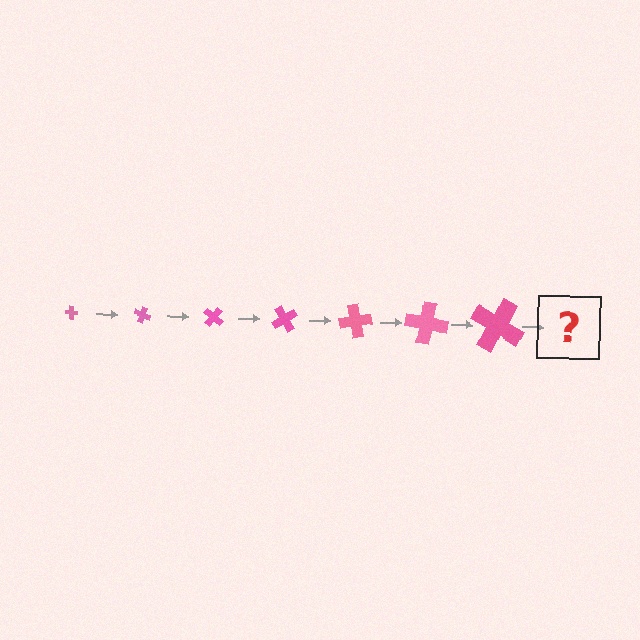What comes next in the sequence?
The next element should be a cross, larger than the previous one and rotated 140 degrees from the start.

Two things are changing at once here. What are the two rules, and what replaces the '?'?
The two rules are that the cross grows larger each step and it rotates 20 degrees each step. The '?' should be a cross, larger than the previous one and rotated 140 degrees from the start.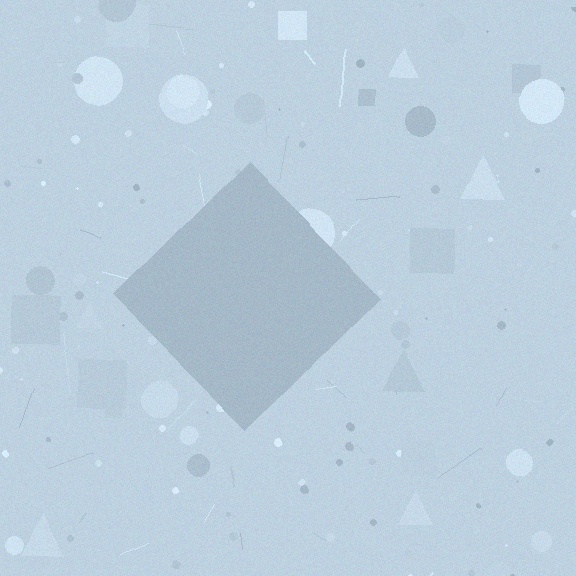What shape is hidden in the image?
A diamond is hidden in the image.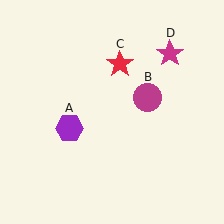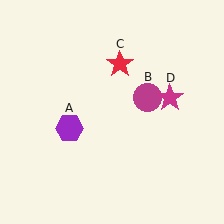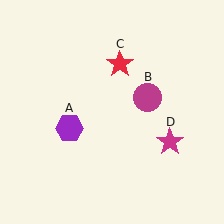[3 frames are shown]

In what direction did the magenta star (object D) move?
The magenta star (object D) moved down.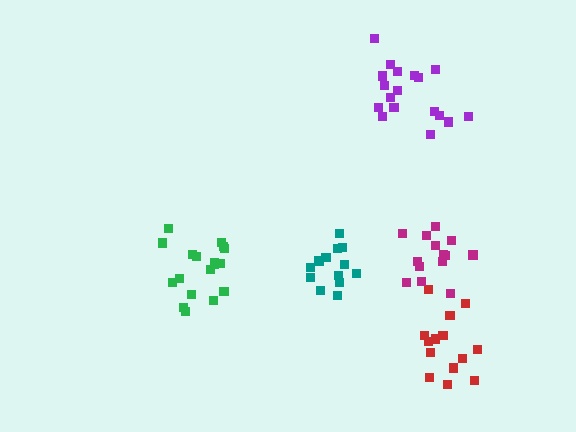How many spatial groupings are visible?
There are 5 spatial groupings.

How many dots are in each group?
Group 1: 18 dots, Group 2: 13 dots, Group 3: 18 dots, Group 4: 14 dots, Group 5: 14 dots (77 total).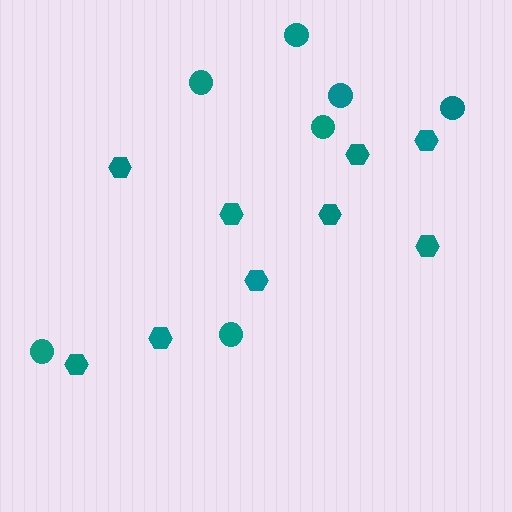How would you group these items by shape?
There are 2 groups: one group of circles (7) and one group of hexagons (9).